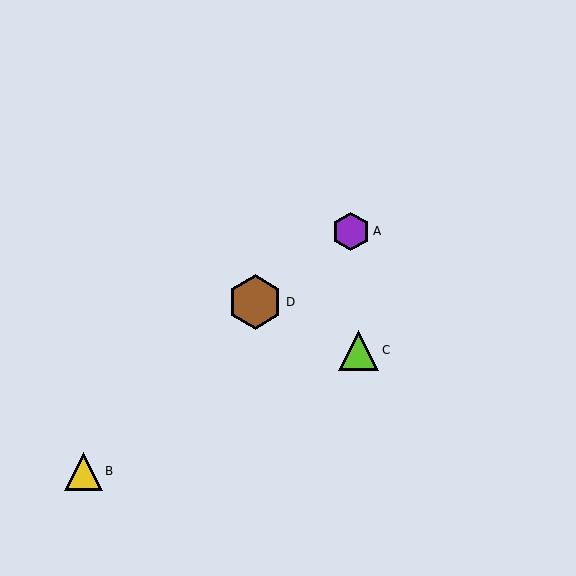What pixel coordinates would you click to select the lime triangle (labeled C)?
Click at (359, 350) to select the lime triangle C.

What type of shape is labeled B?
Shape B is a yellow triangle.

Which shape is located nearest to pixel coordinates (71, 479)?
The yellow triangle (labeled B) at (83, 471) is nearest to that location.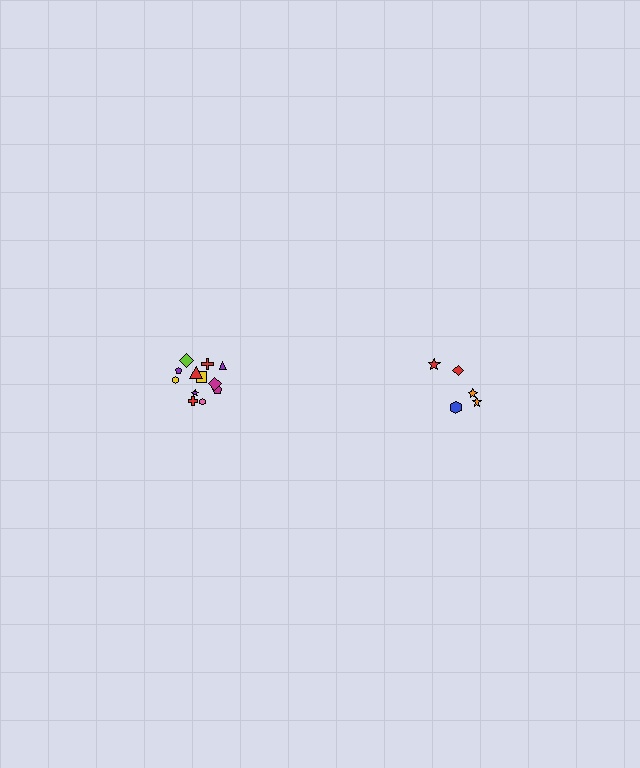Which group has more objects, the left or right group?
The left group.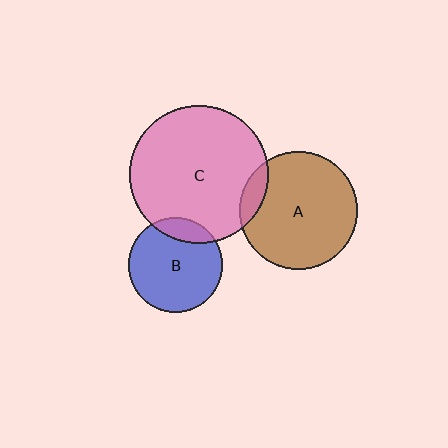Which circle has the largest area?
Circle C (pink).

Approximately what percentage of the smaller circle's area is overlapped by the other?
Approximately 15%.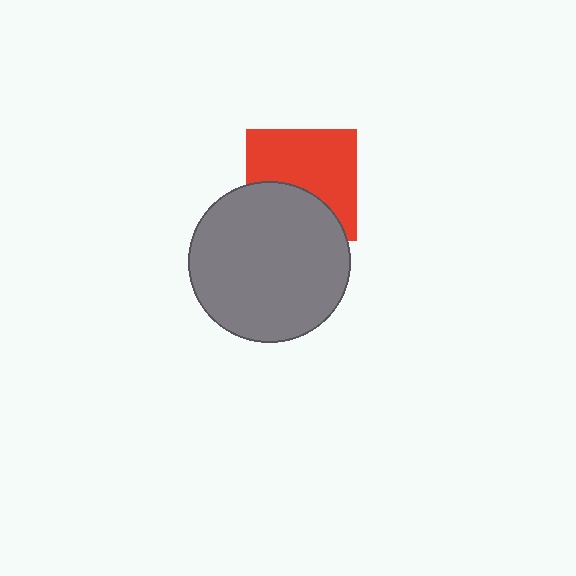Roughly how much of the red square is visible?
About half of it is visible (roughly 60%).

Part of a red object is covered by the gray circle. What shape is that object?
It is a square.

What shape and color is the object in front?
The object in front is a gray circle.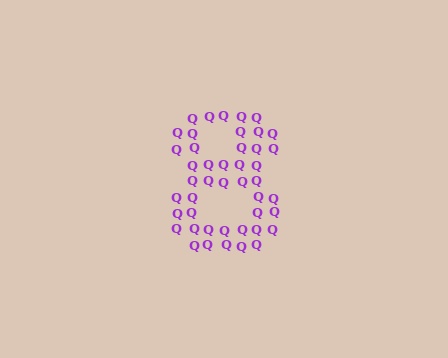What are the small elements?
The small elements are letter Q's.